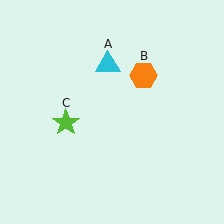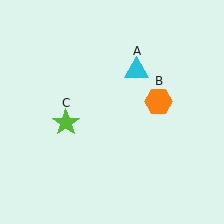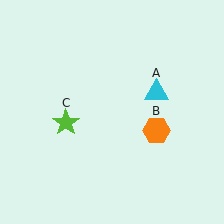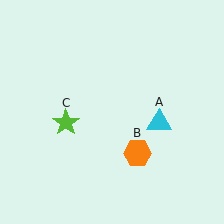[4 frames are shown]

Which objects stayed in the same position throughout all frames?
Lime star (object C) remained stationary.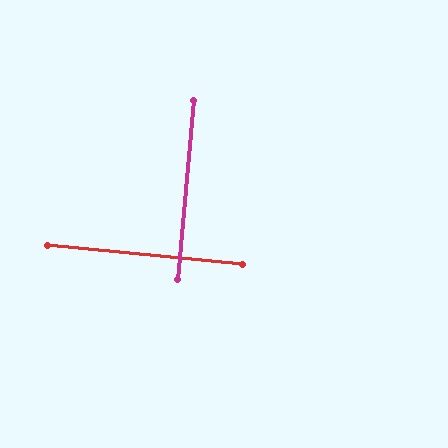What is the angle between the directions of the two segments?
Approximately 90 degrees.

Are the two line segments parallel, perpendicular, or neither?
Perpendicular — they meet at approximately 90°.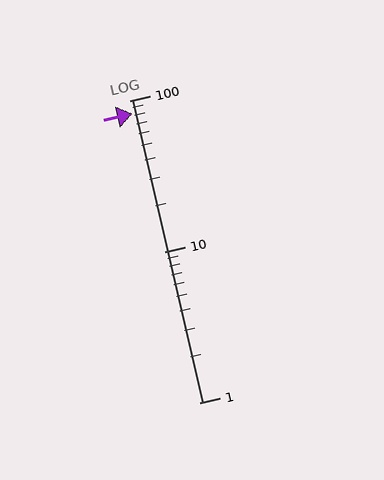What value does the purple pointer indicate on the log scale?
The pointer indicates approximately 82.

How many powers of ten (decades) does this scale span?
The scale spans 2 decades, from 1 to 100.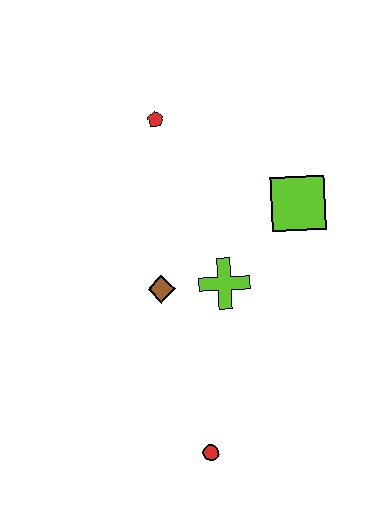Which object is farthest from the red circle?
The red pentagon is farthest from the red circle.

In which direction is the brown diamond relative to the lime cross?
The brown diamond is to the left of the lime cross.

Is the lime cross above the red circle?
Yes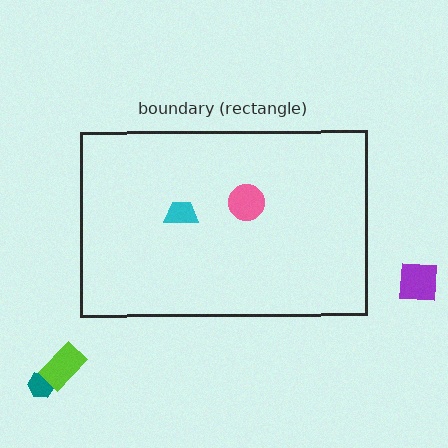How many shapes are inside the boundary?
2 inside, 3 outside.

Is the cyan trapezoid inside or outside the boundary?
Inside.